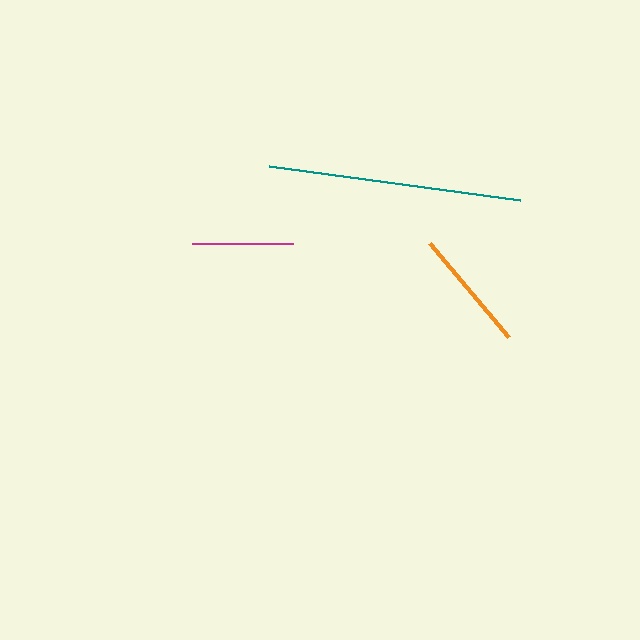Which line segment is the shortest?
The magenta line is the shortest at approximately 101 pixels.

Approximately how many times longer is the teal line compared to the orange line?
The teal line is approximately 2.1 times the length of the orange line.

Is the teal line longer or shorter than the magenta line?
The teal line is longer than the magenta line.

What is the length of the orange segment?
The orange segment is approximately 123 pixels long.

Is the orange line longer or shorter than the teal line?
The teal line is longer than the orange line.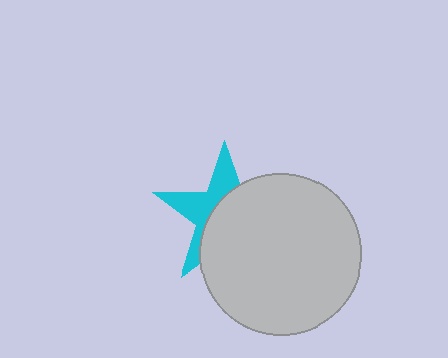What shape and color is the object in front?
The object in front is a light gray circle.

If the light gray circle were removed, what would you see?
You would see the complete cyan star.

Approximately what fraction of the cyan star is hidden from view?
Roughly 60% of the cyan star is hidden behind the light gray circle.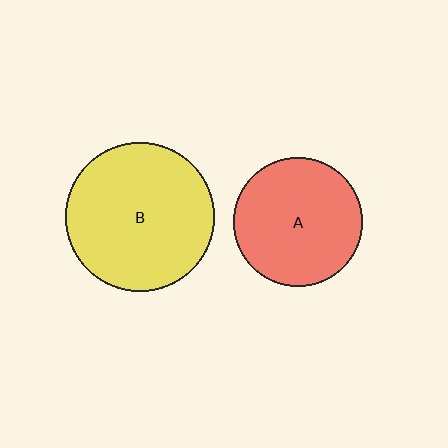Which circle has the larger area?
Circle B (yellow).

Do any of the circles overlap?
No, none of the circles overlap.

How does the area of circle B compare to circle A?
Approximately 1.3 times.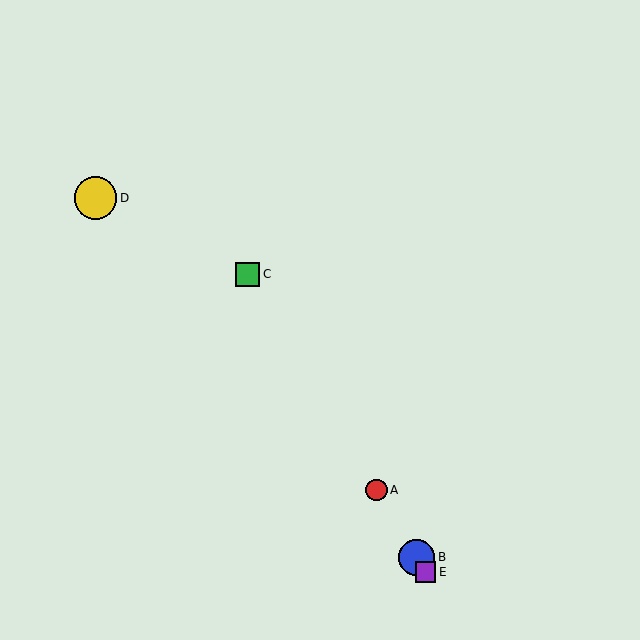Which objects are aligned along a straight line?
Objects A, B, C, E are aligned along a straight line.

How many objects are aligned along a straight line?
4 objects (A, B, C, E) are aligned along a straight line.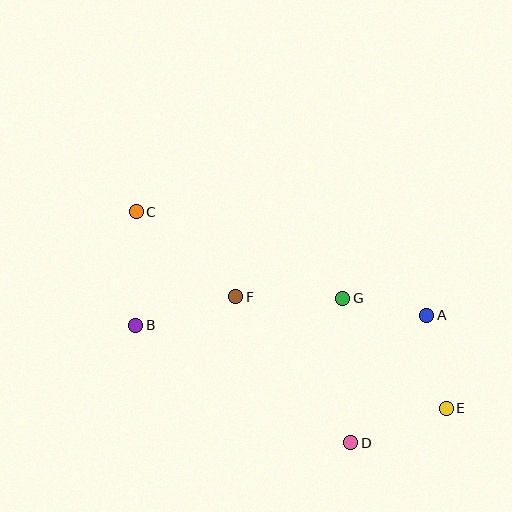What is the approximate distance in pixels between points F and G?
The distance between F and G is approximately 107 pixels.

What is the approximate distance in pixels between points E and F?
The distance between E and F is approximately 238 pixels.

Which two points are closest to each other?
Points A and G are closest to each other.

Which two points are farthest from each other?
Points C and E are farthest from each other.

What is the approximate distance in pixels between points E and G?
The distance between E and G is approximately 151 pixels.